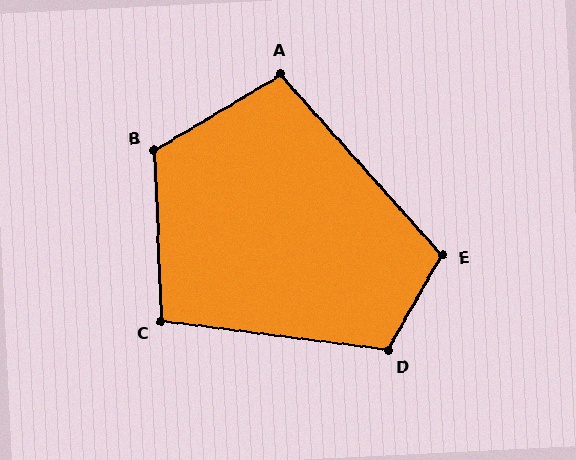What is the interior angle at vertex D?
Approximately 112 degrees (obtuse).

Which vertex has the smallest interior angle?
C, at approximately 100 degrees.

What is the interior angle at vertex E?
Approximately 108 degrees (obtuse).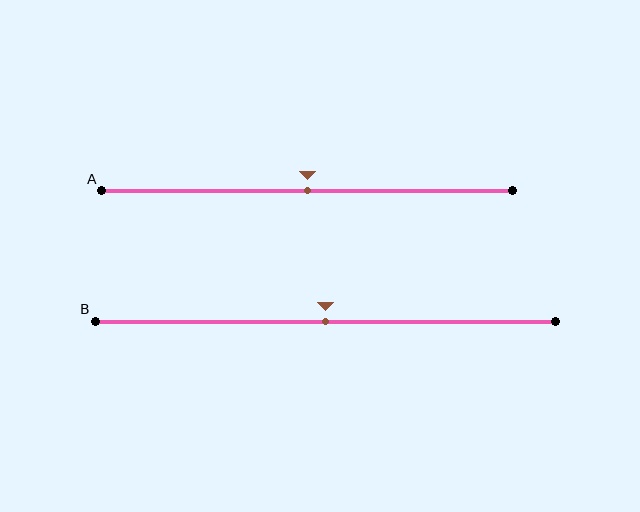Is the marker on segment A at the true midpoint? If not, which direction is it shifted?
Yes, the marker on segment A is at the true midpoint.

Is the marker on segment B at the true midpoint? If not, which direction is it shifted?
Yes, the marker on segment B is at the true midpoint.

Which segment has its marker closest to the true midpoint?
Segment A has its marker closest to the true midpoint.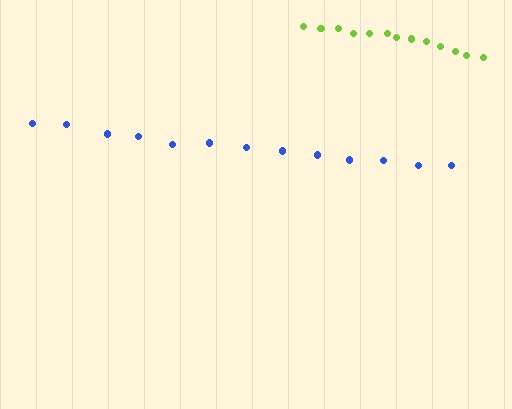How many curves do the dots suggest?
There are 2 distinct paths.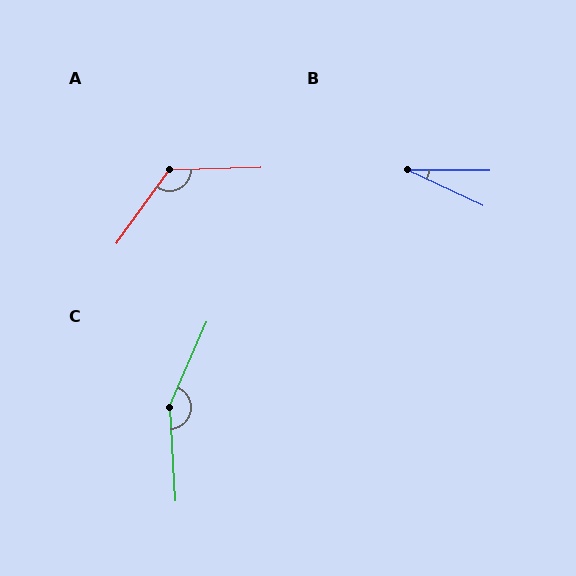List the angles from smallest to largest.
B (25°), A (127°), C (153°).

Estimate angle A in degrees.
Approximately 127 degrees.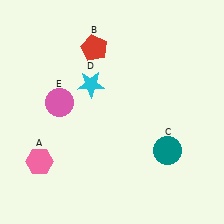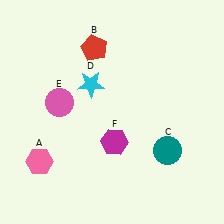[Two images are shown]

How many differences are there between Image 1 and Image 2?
There is 1 difference between the two images.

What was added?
A magenta hexagon (F) was added in Image 2.